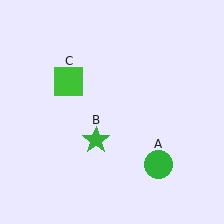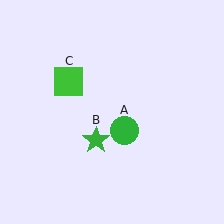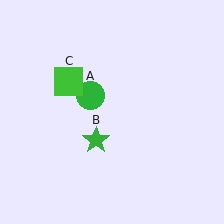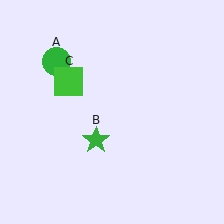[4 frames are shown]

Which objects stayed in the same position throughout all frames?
Green star (object B) and green square (object C) remained stationary.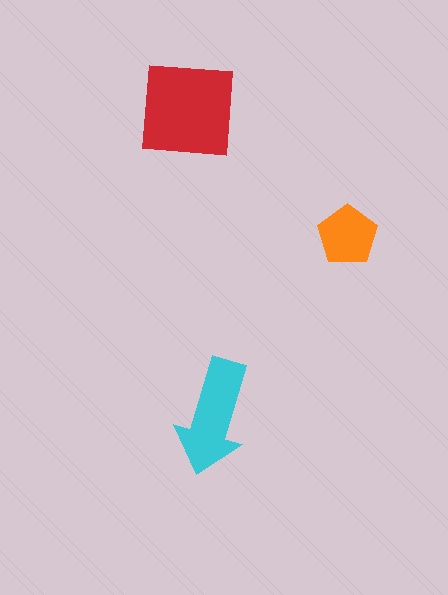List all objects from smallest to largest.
The orange pentagon, the cyan arrow, the red square.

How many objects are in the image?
There are 3 objects in the image.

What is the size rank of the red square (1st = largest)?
1st.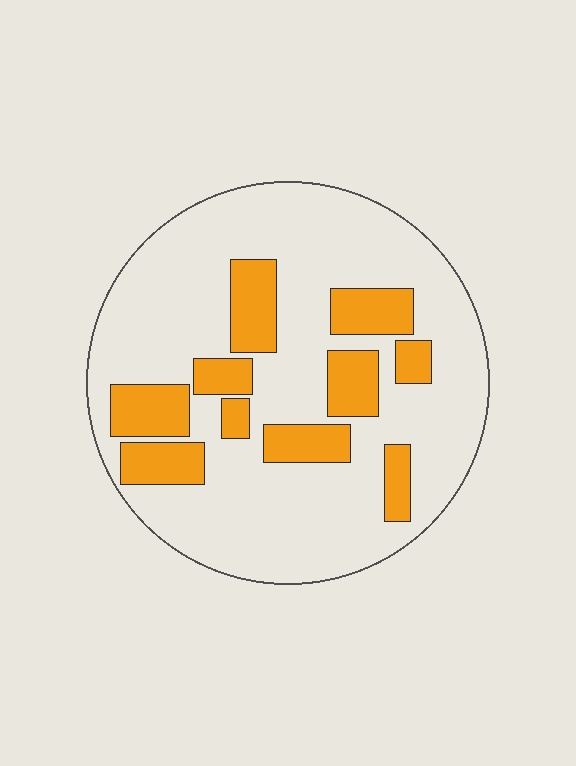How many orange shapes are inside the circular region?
10.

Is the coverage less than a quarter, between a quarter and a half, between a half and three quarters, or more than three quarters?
Less than a quarter.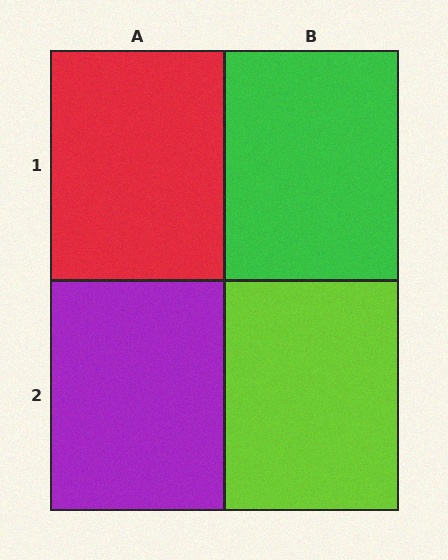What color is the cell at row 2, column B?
Lime.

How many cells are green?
1 cell is green.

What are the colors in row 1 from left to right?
Red, green.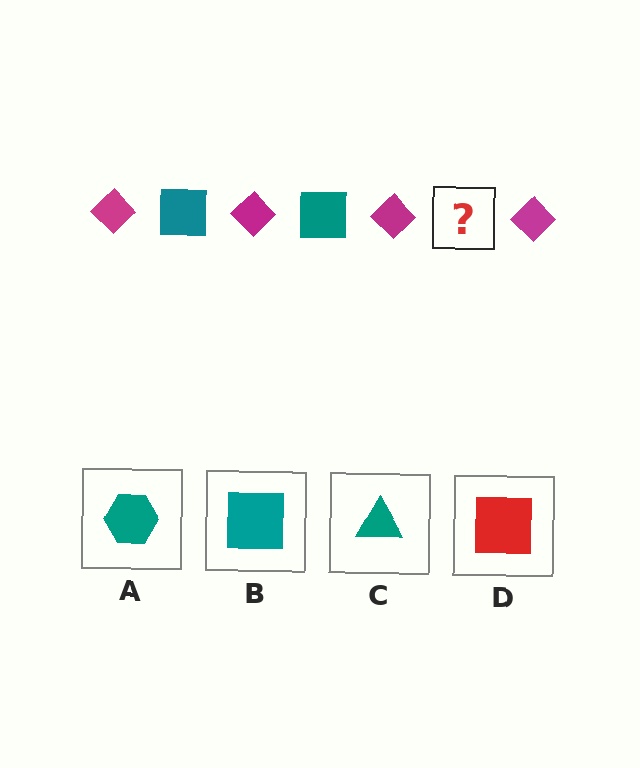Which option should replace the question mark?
Option B.